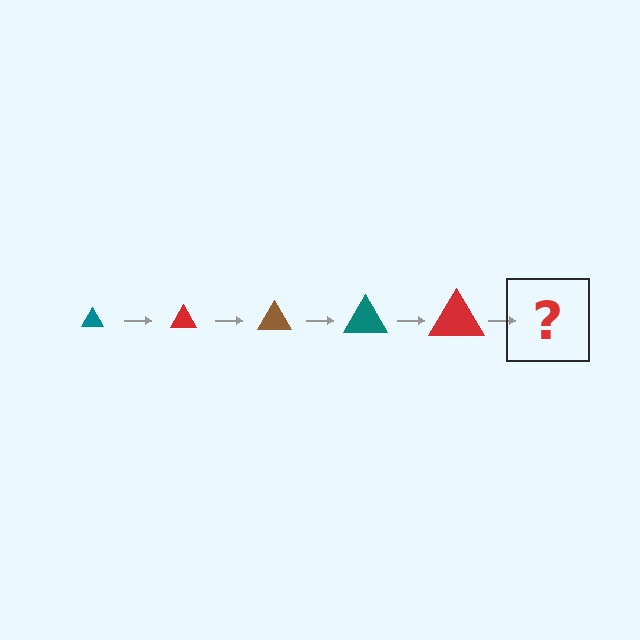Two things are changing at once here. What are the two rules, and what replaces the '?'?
The two rules are that the triangle grows larger each step and the color cycles through teal, red, and brown. The '?' should be a brown triangle, larger than the previous one.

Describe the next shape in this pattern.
It should be a brown triangle, larger than the previous one.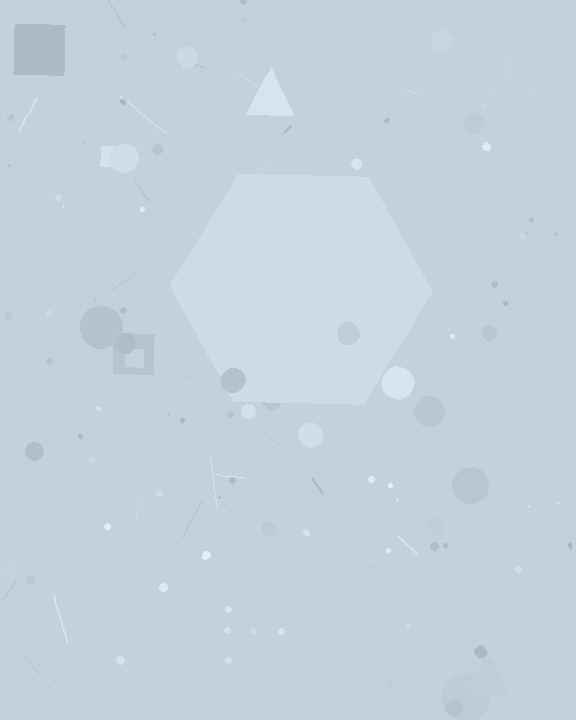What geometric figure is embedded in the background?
A hexagon is embedded in the background.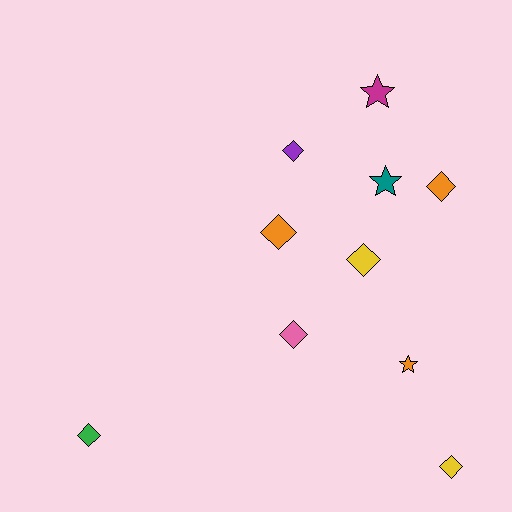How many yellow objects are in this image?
There are 2 yellow objects.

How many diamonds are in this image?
There are 7 diamonds.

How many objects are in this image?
There are 10 objects.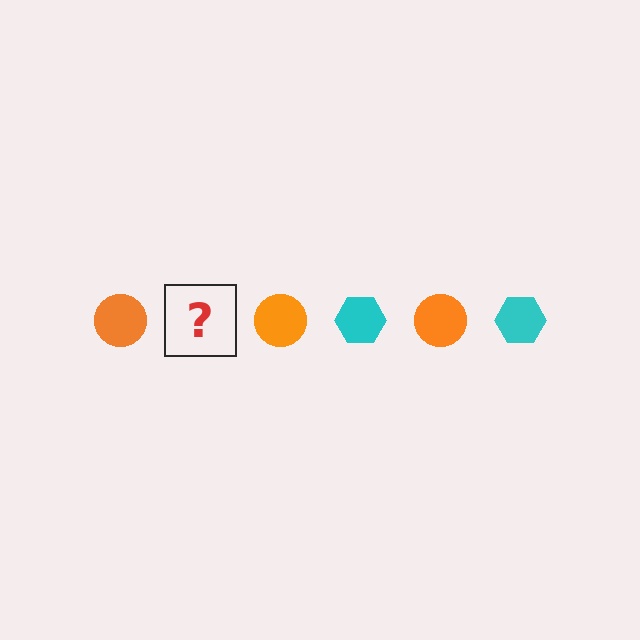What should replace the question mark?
The question mark should be replaced with a cyan hexagon.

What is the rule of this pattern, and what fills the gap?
The rule is that the pattern alternates between orange circle and cyan hexagon. The gap should be filled with a cyan hexagon.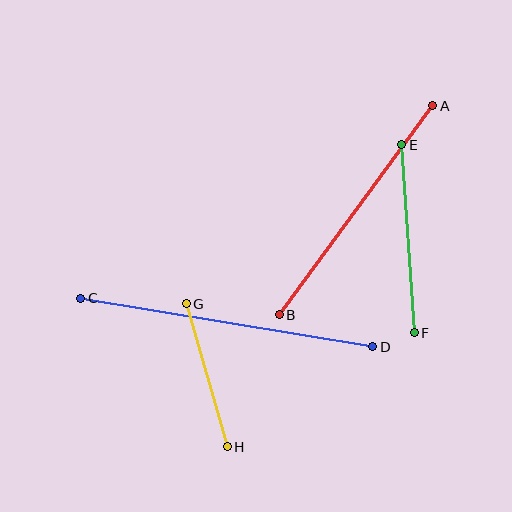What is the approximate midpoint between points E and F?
The midpoint is at approximately (408, 239) pixels.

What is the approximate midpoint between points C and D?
The midpoint is at approximately (227, 323) pixels.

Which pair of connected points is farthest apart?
Points C and D are farthest apart.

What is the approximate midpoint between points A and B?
The midpoint is at approximately (356, 210) pixels.